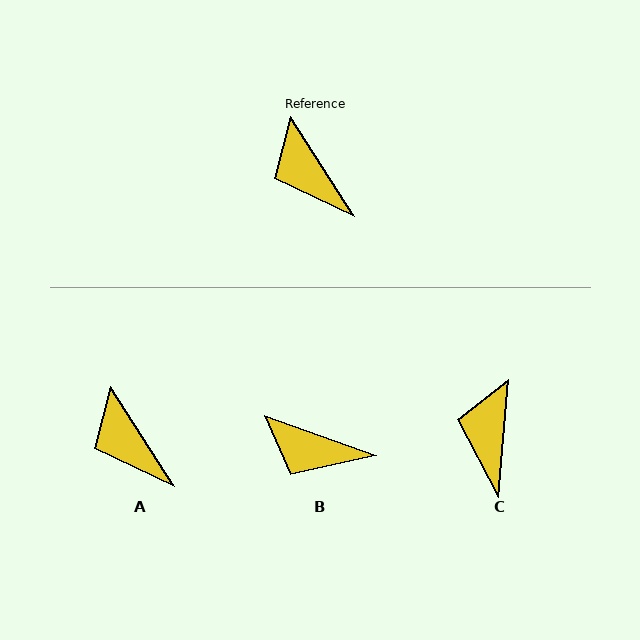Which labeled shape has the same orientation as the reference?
A.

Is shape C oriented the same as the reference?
No, it is off by about 37 degrees.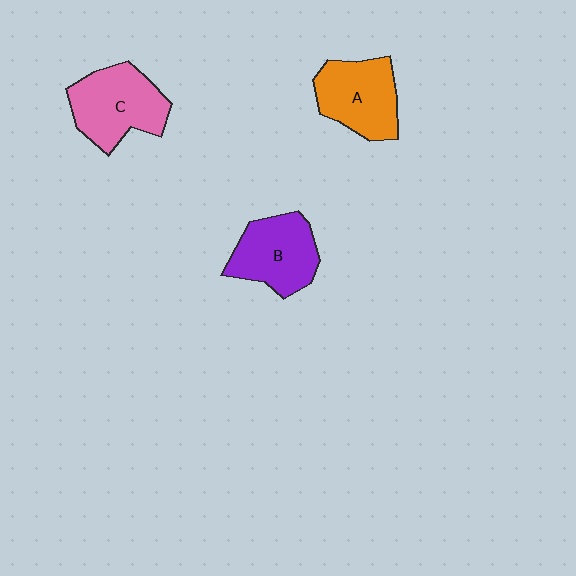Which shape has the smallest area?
Shape B (purple).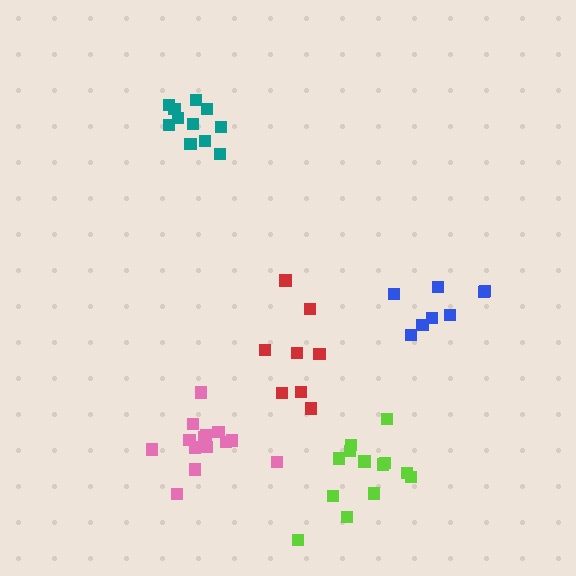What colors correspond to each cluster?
The clusters are colored: blue, red, pink, lime, teal.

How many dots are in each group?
Group 1: 8 dots, Group 2: 8 dots, Group 3: 14 dots, Group 4: 13 dots, Group 5: 11 dots (54 total).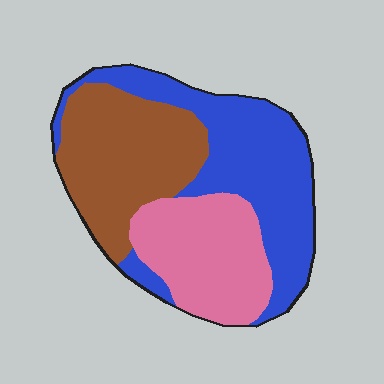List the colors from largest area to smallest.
From largest to smallest: blue, brown, pink.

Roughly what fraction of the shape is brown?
Brown covers 33% of the shape.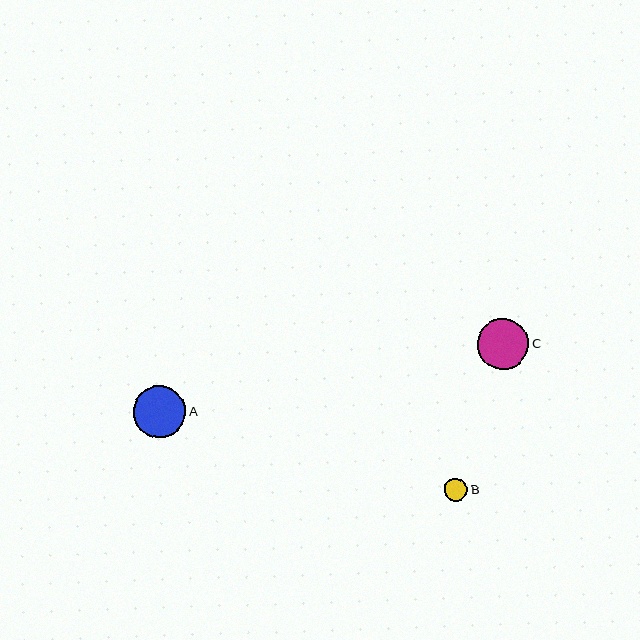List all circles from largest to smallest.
From largest to smallest: A, C, B.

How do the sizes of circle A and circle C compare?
Circle A and circle C are approximately the same size.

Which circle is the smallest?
Circle B is the smallest with a size of approximately 24 pixels.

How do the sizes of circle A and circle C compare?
Circle A and circle C are approximately the same size.